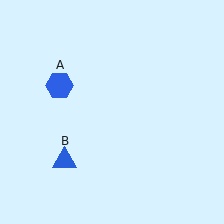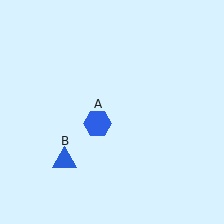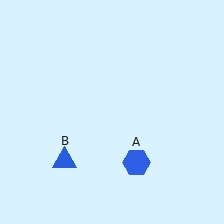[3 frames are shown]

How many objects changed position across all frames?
1 object changed position: blue hexagon (object A).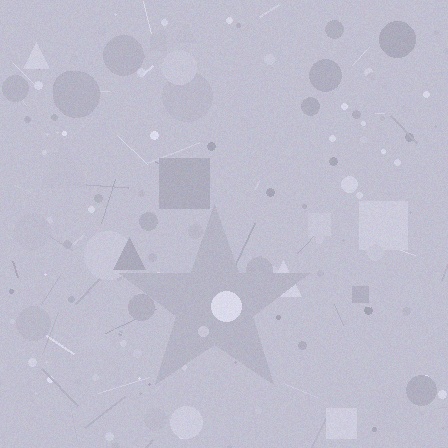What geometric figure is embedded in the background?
A star is embedded in the background.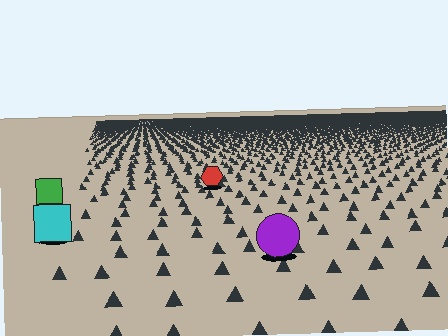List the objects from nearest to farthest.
From nearest to farthest: the purple circle, the cyan square, the green square, the red hexagon.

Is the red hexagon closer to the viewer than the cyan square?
No. The cyan square is closer — you can tell from the texture gradient: the ground texture is coarser near it.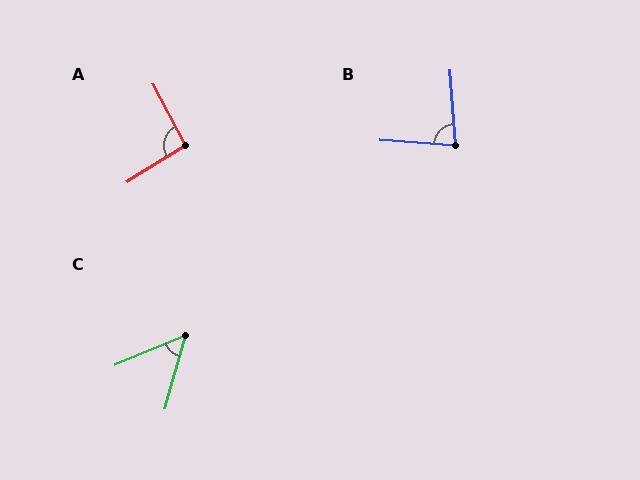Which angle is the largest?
A, at approximately 94 degrees.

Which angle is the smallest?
C, at approximately 52 degrees.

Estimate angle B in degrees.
Approximately 82 degrees.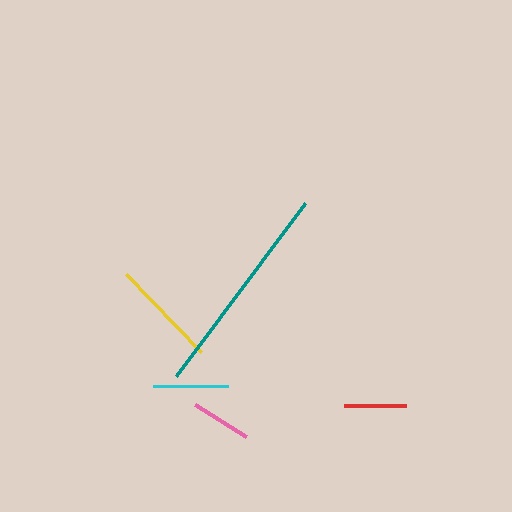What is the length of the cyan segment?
The cyan segment is approximately 75 pixels long.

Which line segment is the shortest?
The pink line is the shortest at approximately 60 pixels.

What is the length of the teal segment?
The teal segment is approximately 216 pixels long.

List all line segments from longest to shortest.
From longest to shortest: teal, yellow, cyan, red, pink.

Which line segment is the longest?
The teal line is the longest at approximately 216 pixels.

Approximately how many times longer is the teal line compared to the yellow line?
The teal line is approximately 2.0 times the length of the yellow line.